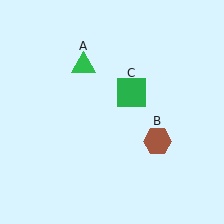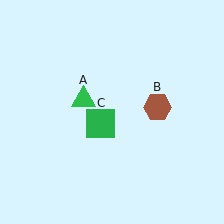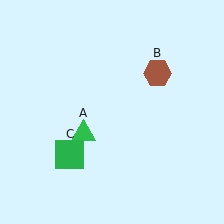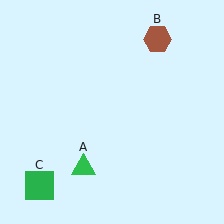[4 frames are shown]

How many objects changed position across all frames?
3 objects changed position: green triangle (object A), brown hexagon (object B), green square (object C).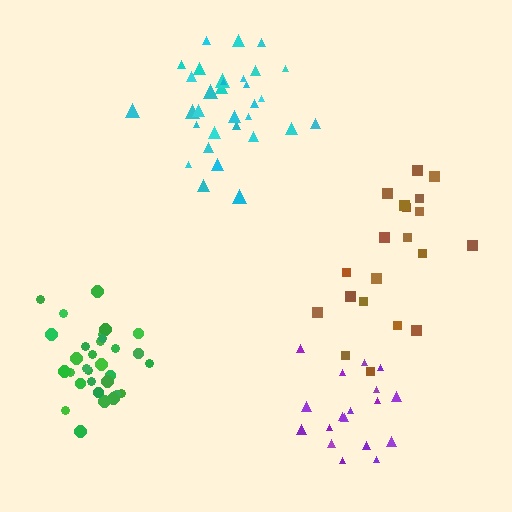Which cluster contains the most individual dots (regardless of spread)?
Cyan (33).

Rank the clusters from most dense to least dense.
green, cyan, purple, brown.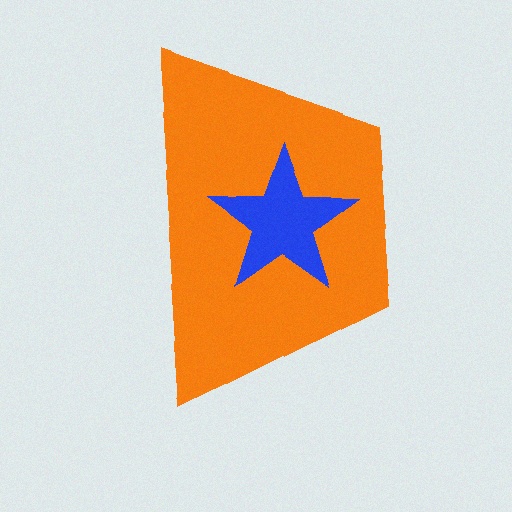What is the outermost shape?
The orange trapezoid.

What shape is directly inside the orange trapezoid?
The blue star.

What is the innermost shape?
The blue star.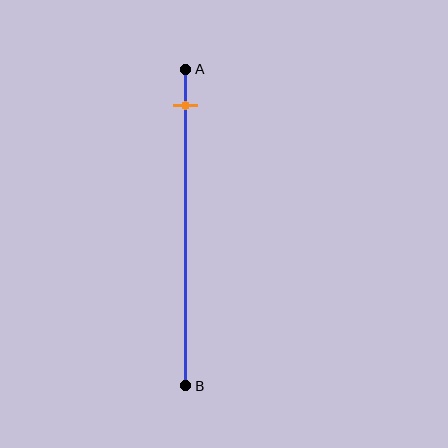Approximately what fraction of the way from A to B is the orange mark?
The orange mark is approximately 10% of the way from A to B.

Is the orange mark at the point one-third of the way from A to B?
No, the mark is at about 10% from A, not at the 33% one-third point.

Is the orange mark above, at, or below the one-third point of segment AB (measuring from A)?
The orange mark is above the one-third point of segment AB.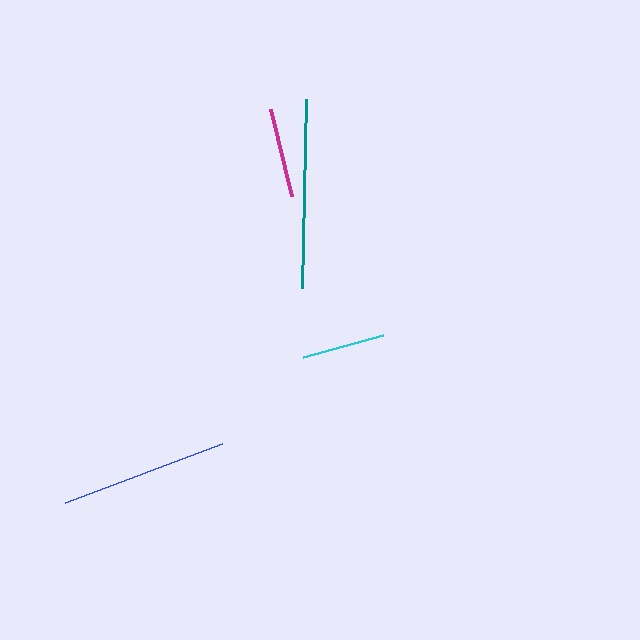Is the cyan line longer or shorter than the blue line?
The blue line is longer than the cyan line.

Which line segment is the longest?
The teal line is the longest at approximately 189 pixels.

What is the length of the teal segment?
The teal segment is approximately 189 pixels long.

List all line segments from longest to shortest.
From longest to shortest: teal, blue, magenta, cyan.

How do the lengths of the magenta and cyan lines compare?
The magenta and cyan lines are approximately the same length.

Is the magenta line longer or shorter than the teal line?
The teal line is longer than the magenta line.